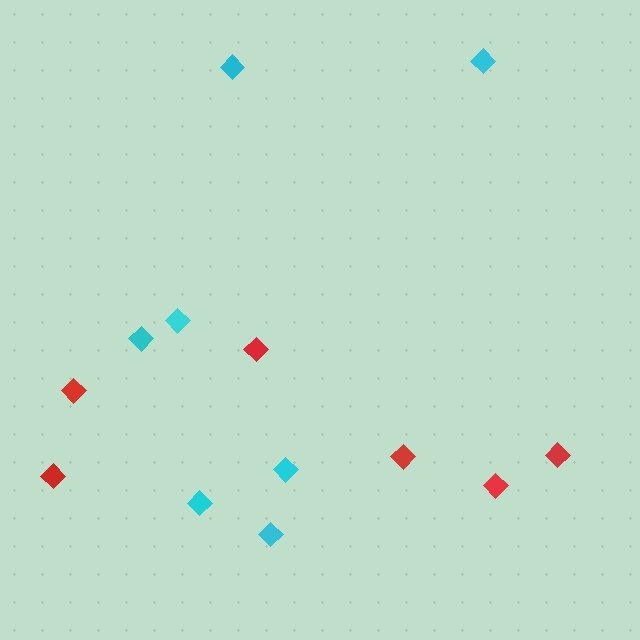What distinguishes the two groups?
There are 2 groups: one group of red diamonds (6) and one group of cyan diamonds (7).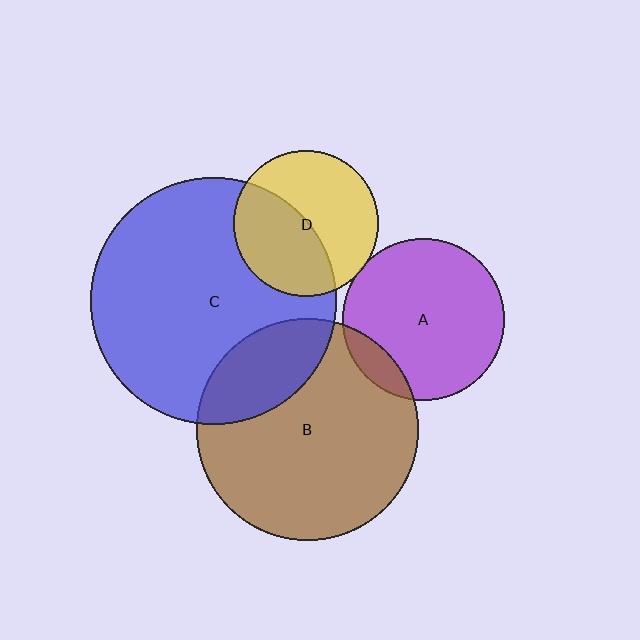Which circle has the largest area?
Circle C (blue).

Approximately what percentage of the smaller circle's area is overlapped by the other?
Approximately 45%.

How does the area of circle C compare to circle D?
Approximately 2.9 times.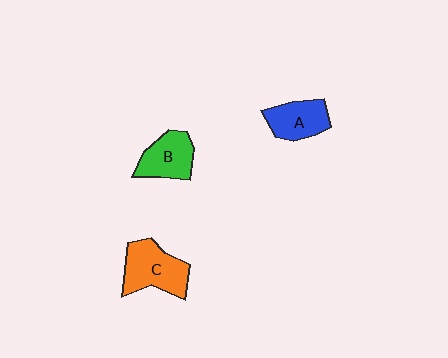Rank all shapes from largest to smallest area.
From largest to smallest: C (orange), B (green), A (blue).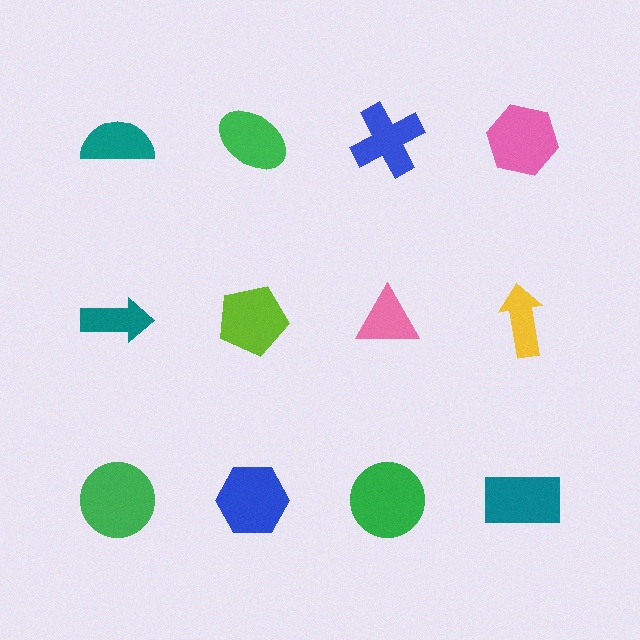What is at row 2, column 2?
A lime pentagon.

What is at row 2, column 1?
A teal arrow.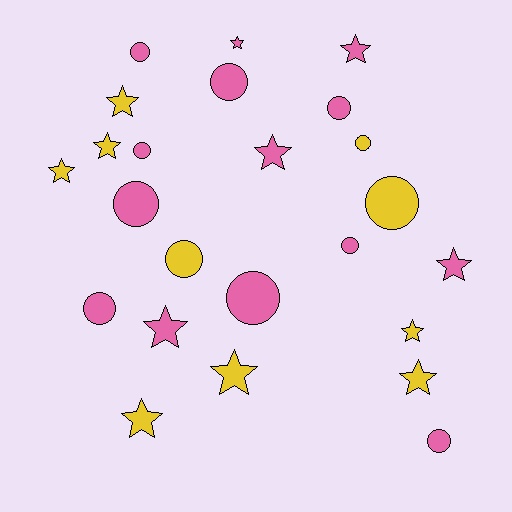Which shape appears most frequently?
Star, with 12 objects.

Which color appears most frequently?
Pink, with 14 objects.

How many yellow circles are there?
There are 3 yellow circles.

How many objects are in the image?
There are 24 objects.